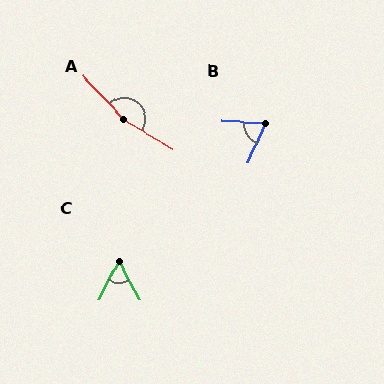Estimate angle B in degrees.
Approximately 70 degrees.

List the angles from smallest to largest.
C (56°), B (70°), A (165°).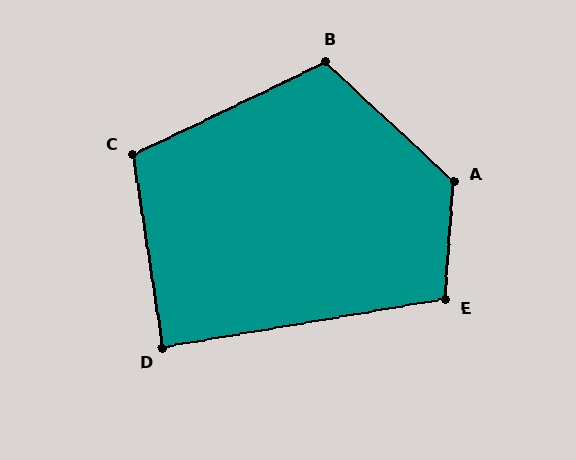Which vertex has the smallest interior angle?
D, at approximately 89 degrees.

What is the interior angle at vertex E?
Approximately 104 degrees (obtuse).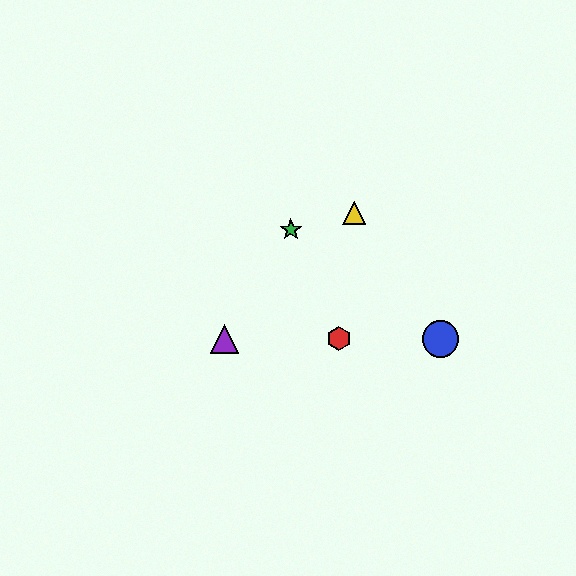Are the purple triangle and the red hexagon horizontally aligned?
Yes, both are at y≈339.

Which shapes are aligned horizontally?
The red hexagon, the blue circle, the purple triangle are aligned horizontally.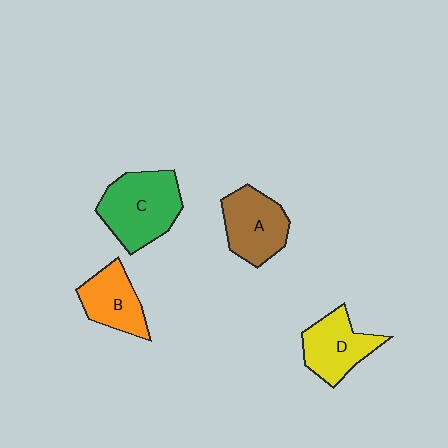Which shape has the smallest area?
Shape B (orange).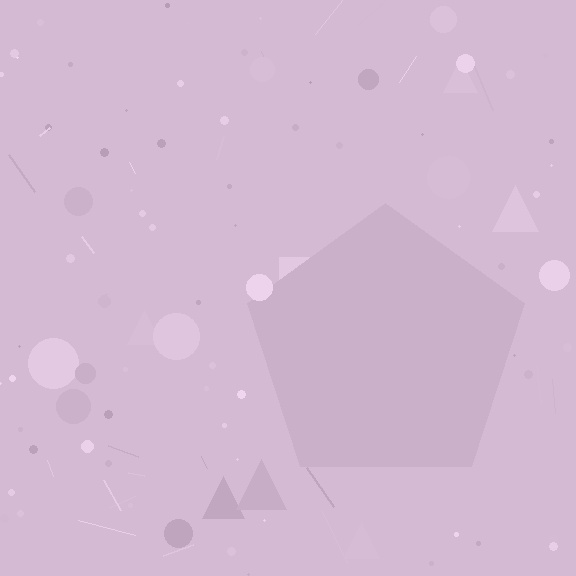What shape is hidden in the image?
A pentagon is hidden in the image.